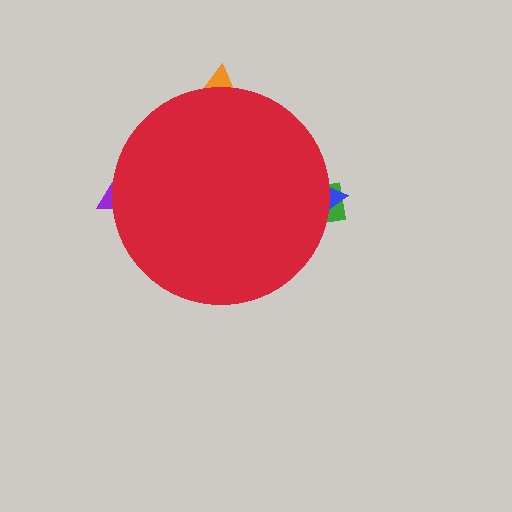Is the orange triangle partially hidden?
Yes, the orange triangle is partially hidden behind the red circle.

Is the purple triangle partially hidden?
Yes, the purple triangle is partially hidden behind the red circle.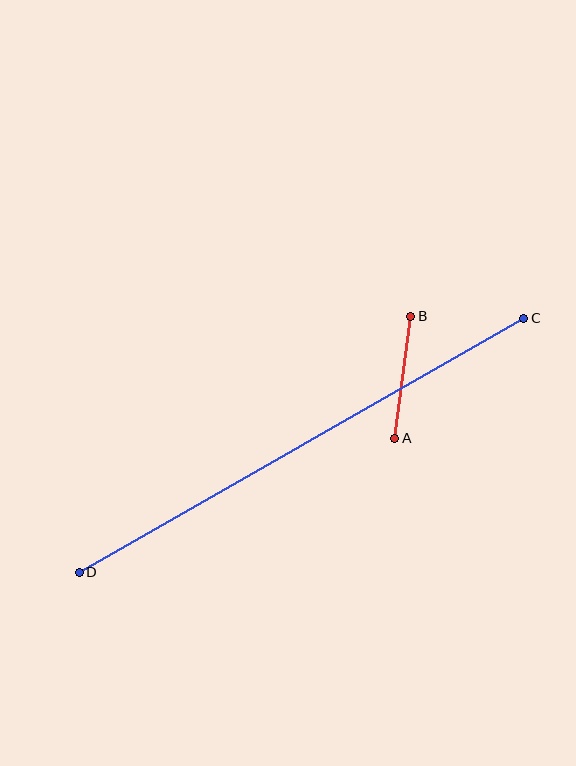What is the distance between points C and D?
The distance is approximately 512 pixels.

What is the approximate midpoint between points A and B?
The midpoint is at approximately (403, 377) pixels.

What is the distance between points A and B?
The distance is approximately 123 pixels.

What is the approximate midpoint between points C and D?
The midpoint is at approximately (302, 445) pixels.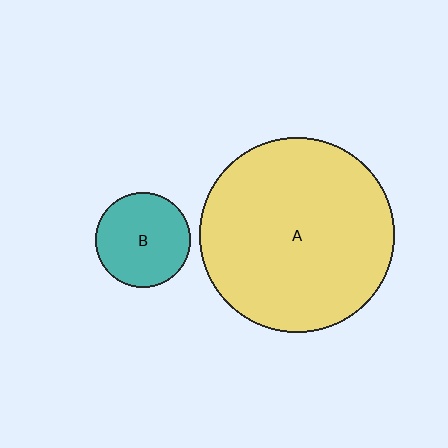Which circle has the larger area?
Circle A (yellow).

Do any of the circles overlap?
No, none of the circles overlap.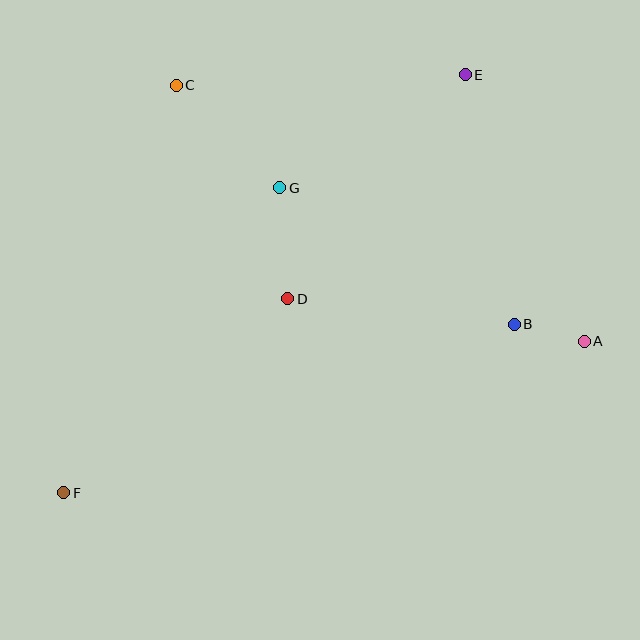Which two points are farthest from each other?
Points E and F are farthest from each other.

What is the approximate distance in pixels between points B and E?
The distance between B and E is approximately 254 pixels.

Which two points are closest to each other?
Points A and B are closest to each other.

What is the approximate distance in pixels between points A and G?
The distance between A and G is approximately 341 pixels.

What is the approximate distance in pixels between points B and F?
The distance between B and F is approximately 481 pixels.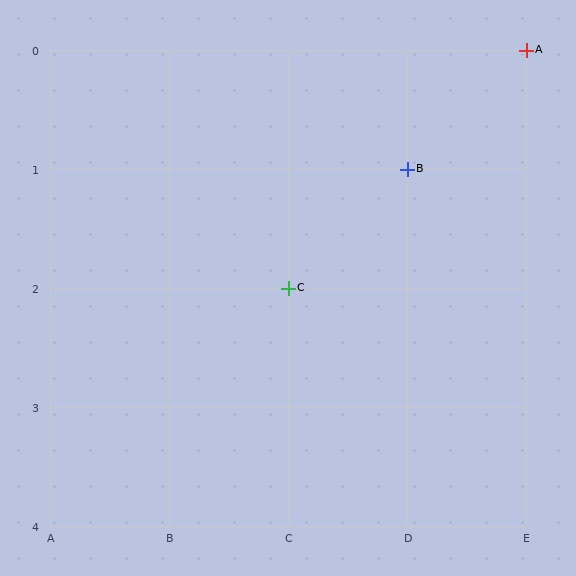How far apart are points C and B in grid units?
Points C and B are 1 column and 1 row apart (about 1.4 grid units diagonally).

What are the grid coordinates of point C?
Point C is at grid coordinates (C, 2).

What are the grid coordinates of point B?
Point B is at grid coordinates (D, 1).